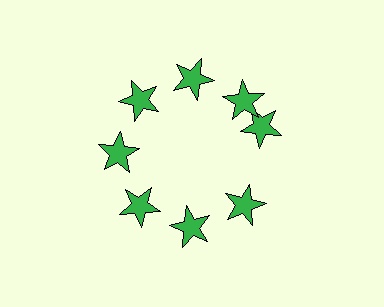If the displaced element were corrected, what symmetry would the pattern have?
It would have 8-fold rotational symmetry — the pattern would map onto itself every 45 degrees.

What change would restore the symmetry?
The symmetry would be restored by rotating it back into even spacing with its neighbors so that all 8 stars sit at equal angles and equal distance from the center.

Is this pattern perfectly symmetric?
No. The 8 green stars are arranged in a ring, but one element near the 3 o'clock position is rotated out of alignment along the ring, breaking the 8-fold rotational symmetry.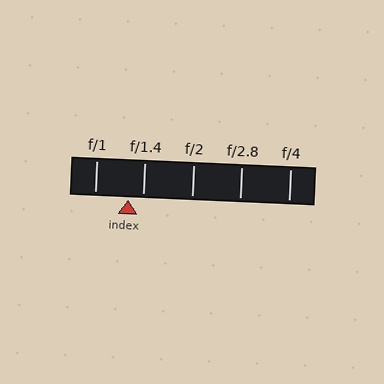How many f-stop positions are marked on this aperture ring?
There are 5 f-stop positions marked.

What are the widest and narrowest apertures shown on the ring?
The widest aperture shown is f/1 and the narrowest is f/4.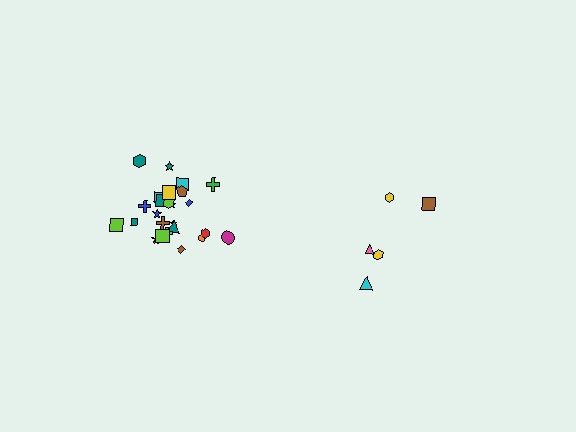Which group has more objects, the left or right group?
The left group.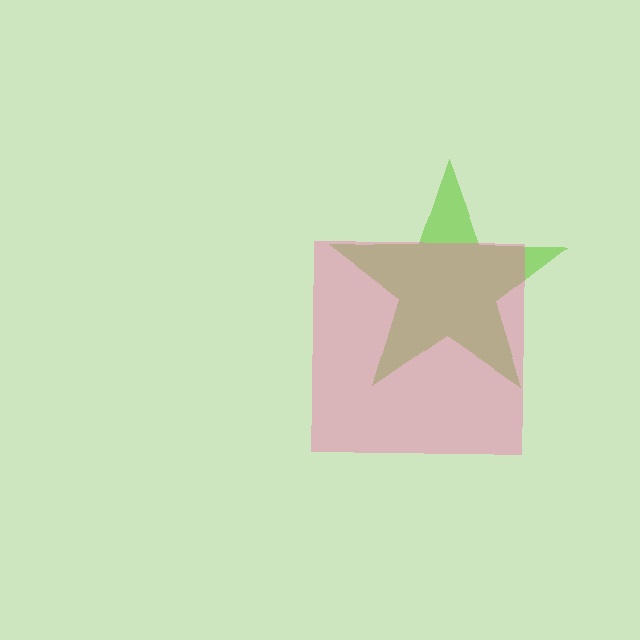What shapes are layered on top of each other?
The layered shapes are: a lime star, a pink square.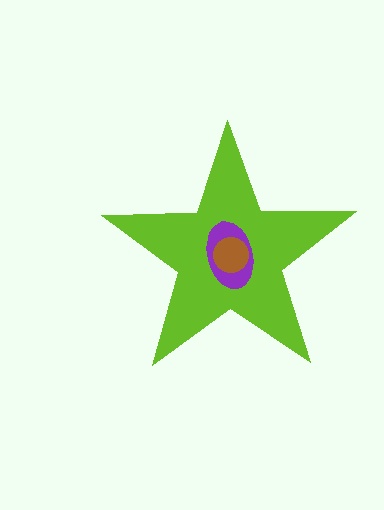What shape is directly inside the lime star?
The purple ellipse.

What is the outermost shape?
The lime star.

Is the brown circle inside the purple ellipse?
Yes.